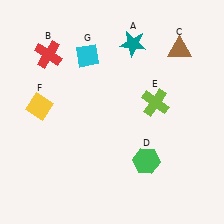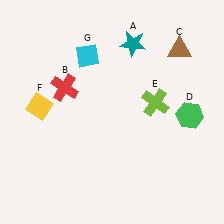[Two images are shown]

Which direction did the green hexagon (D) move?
The green hexagon (D) moved up.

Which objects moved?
The objects that moved are: the red cross (B), the green hexagon (D).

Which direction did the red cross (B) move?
The red cross (B) moved down.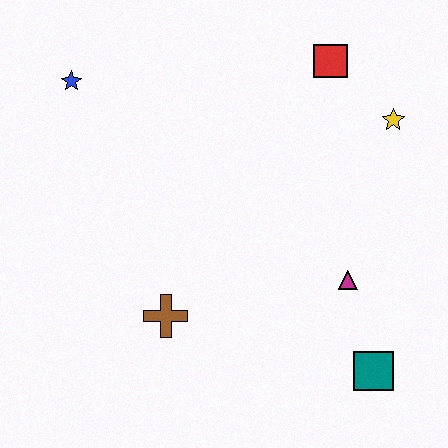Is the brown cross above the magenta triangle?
No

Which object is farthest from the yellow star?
The blue star is farthest from the yellow star.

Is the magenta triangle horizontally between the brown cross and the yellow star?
Yes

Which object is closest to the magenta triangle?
The teal square is closest to the magenta triangle.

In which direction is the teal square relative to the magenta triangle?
The teal square is below the magenta triangle.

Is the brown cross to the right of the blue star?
Yes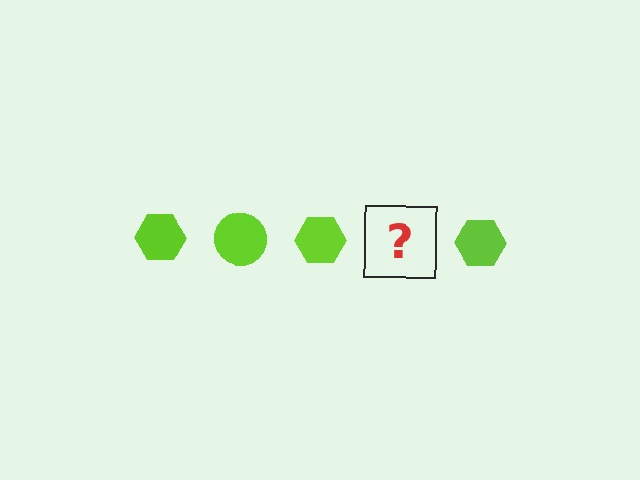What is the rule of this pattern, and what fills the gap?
The rule is that the pattern cycles through hexagon, circle shapes in lime. The gap should be filled with a lime circle.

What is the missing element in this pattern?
The missing element is a lime circle.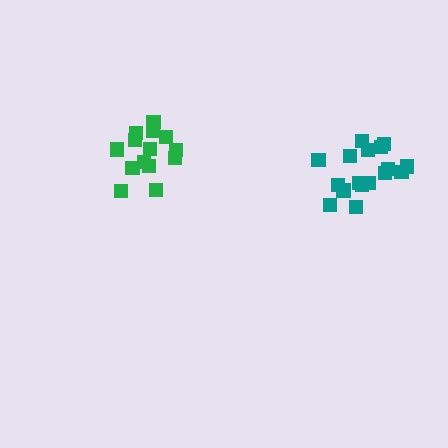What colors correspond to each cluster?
The clusters are colored: teal, green.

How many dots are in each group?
Group 1: 17 dots, Group 2: 14 dots (31 total).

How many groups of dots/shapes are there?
There are 2 groups.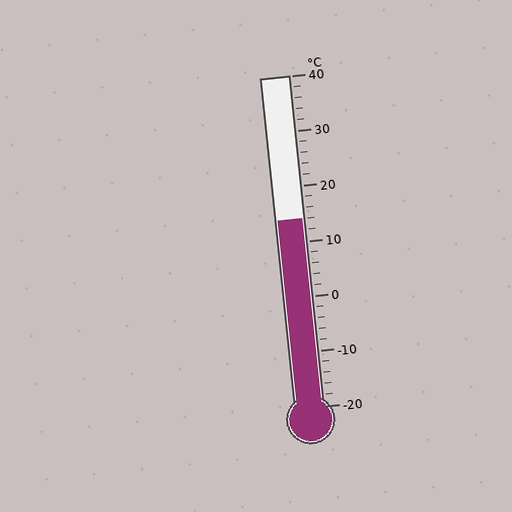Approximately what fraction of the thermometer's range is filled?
The thermometer is filled to approximately 55% of its range.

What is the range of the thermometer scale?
The thermometer scale ranges from -20°C to 40°C.